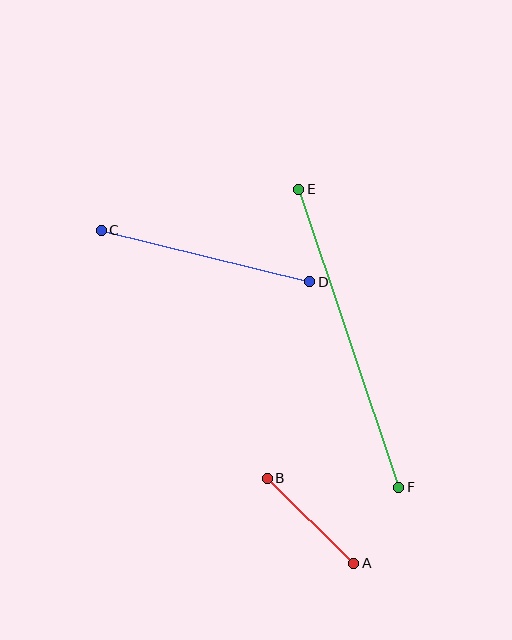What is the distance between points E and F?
The distance is approximately 314 pixels.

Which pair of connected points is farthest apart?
Points E and F are farthest apart.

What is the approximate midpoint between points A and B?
The midpoint is at approximately (311, 521) pixels.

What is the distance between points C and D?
The distance is approximately 215 pixels.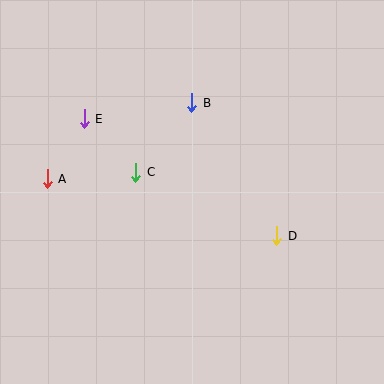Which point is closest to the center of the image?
Point C at (136, 172) is closest to the center.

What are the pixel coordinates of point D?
Point D is at (277, 236).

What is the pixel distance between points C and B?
The distance between C and B is 89 pixels.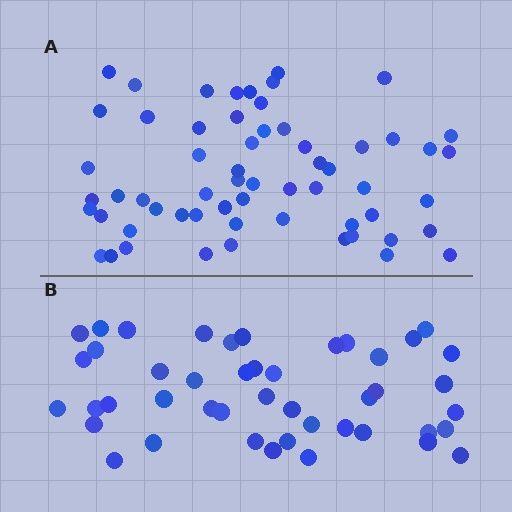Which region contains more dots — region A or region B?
Region A (the top region) has more dots.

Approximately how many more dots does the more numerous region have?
Region A has approximately 15 more dots than region B.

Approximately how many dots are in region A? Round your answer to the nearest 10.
About 60 dots.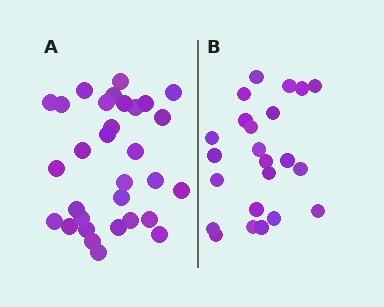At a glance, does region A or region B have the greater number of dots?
Region A (the left region) has more dots.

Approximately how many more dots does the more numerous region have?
Region A has roughly 8 or so more dots than region B.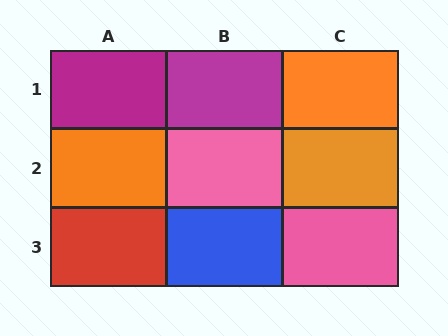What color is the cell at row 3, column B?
Blue.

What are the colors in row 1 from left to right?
Magenta, magenta, orange.